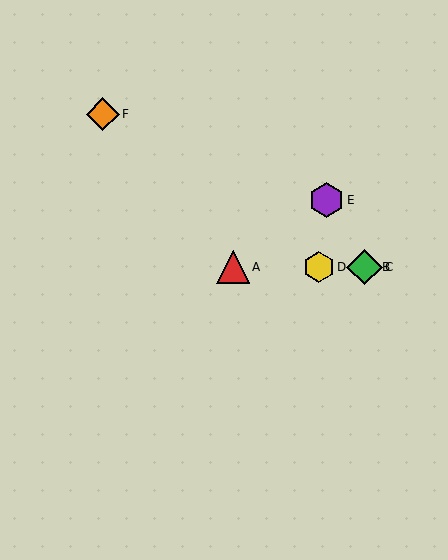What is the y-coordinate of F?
Object F is at y≈114.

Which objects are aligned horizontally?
Objects A, B, C, D are aligned horizontally.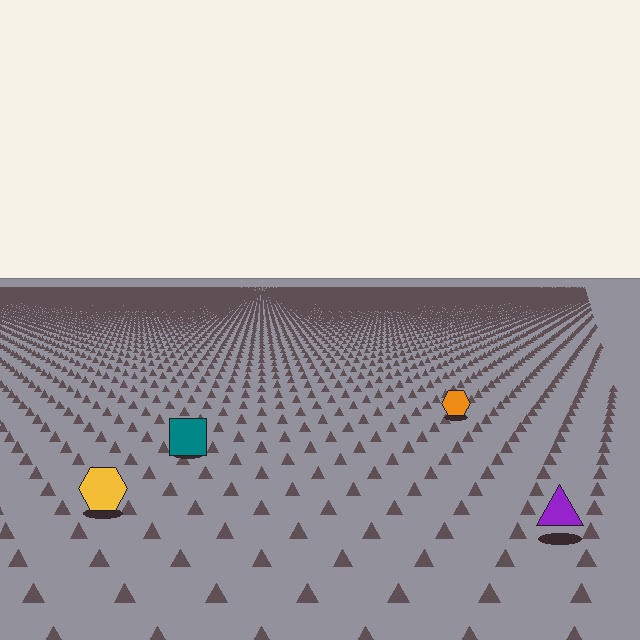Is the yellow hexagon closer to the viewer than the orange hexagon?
Yes. The yellow hexagon is closer — you can tell from the texture gradient: the ground texture is coarser near it.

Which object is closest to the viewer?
The purple triangle is closest. The texture marks near it are larger and more spread out.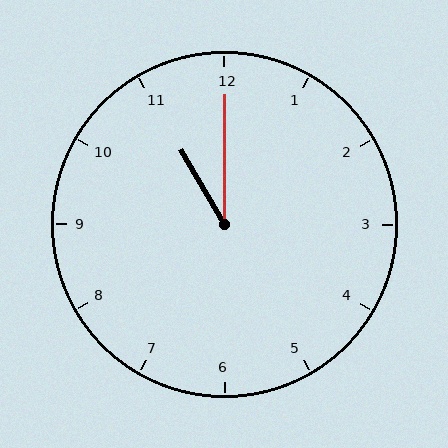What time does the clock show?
11:00.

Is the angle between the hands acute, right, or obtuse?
It is acute.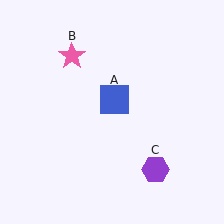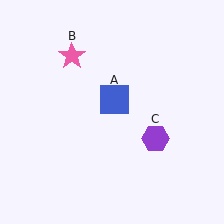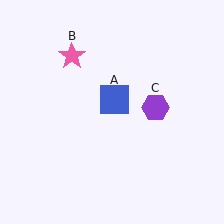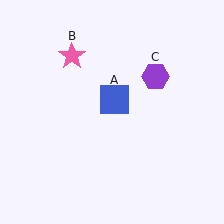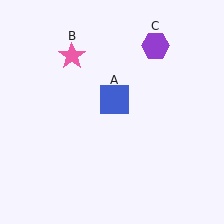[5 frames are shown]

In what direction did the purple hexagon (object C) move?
The purple hexagon (object C) moved up.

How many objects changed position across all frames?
1 object changed position: purple hexagon (object C).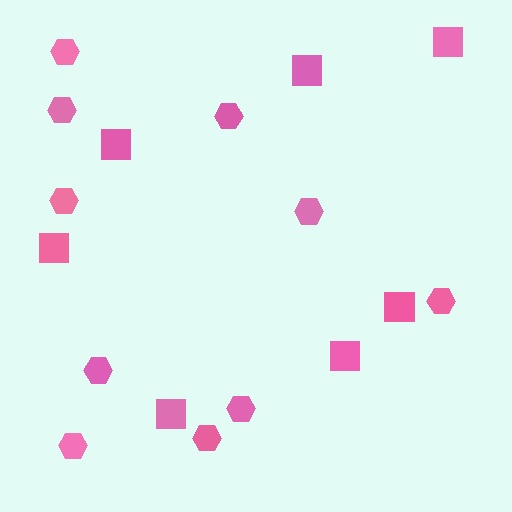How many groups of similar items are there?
There are 2 groups: one group of hexagons (10) and one group of squares (7).